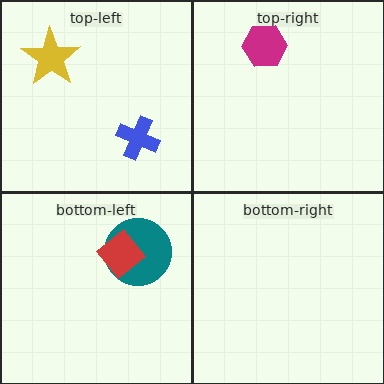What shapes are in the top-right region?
The magenta hexagon.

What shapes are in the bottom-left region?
The teal circle, the red diamond.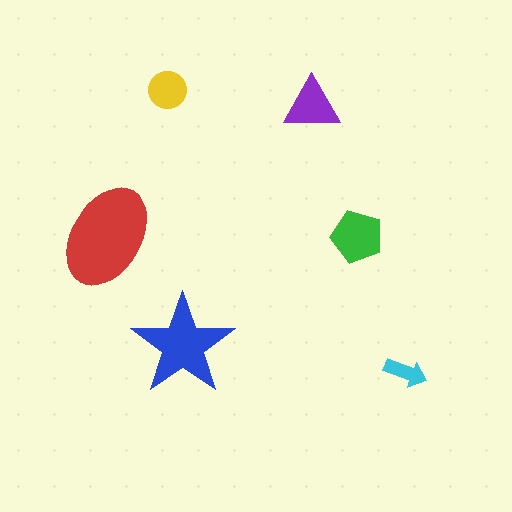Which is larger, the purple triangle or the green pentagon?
The green pentagon.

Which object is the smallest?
The cyan arrow.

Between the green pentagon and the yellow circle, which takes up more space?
The green pentagon.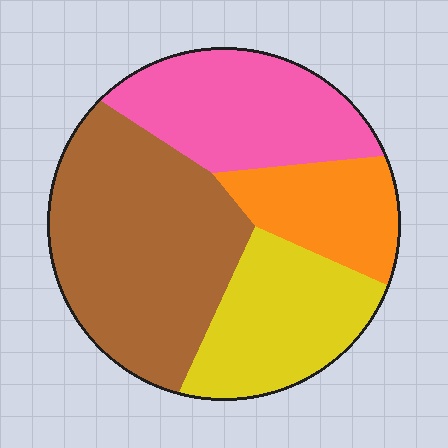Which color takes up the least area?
Orange, at roughly 15%.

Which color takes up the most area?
Brown, at roughly 40%.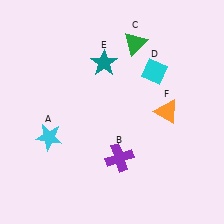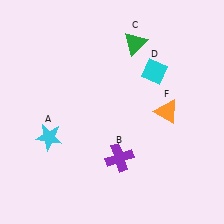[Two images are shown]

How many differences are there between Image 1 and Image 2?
There is 1 difference between the two images.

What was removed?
The teal star (E) was removed in Image 2.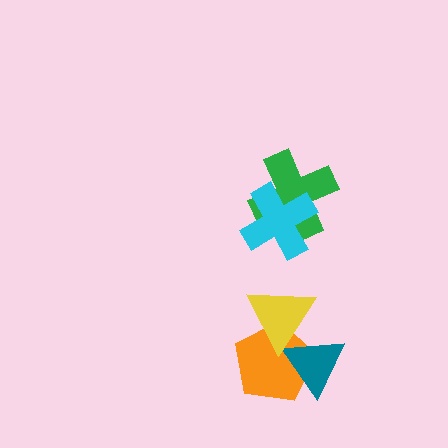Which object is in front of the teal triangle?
The yellow triangle is in front of the teal triangle.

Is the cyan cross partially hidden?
No, no other shape covers it.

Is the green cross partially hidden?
Yes, it is partially covered by another shape.